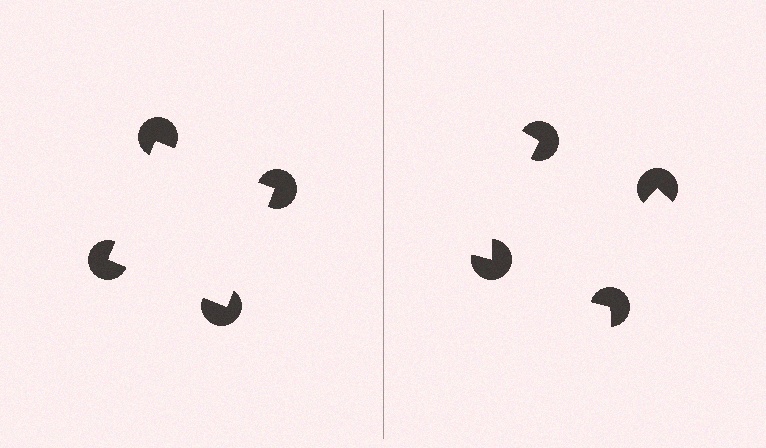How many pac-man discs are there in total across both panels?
8 — 4 on each side.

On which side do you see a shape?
An illusory square appears on the left side. On the right side the wedge cuts are rotated, so no coherent shape forms.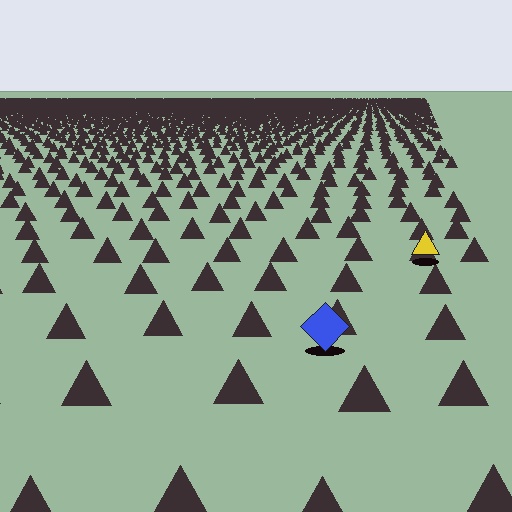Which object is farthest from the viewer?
The yellow triangle is farthest from the viewer. It appears smaller and the ground texture around it is denser.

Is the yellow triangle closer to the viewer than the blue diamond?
No. The blue diamond is closer — you can tell from the texture gradient: the ground texture is coarser near it.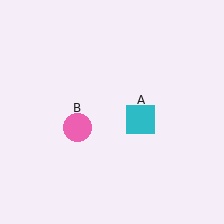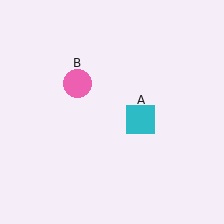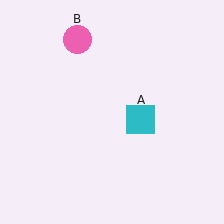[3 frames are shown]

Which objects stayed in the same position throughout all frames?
Cyan square (object A) remained stationary.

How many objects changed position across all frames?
1 object changed position: pink circle (object B).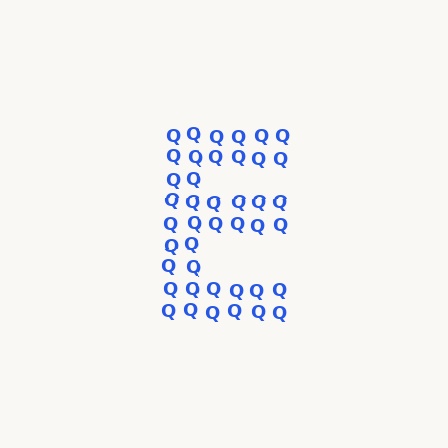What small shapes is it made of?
It is made of small letter Q's.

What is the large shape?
The large shape is the letter E.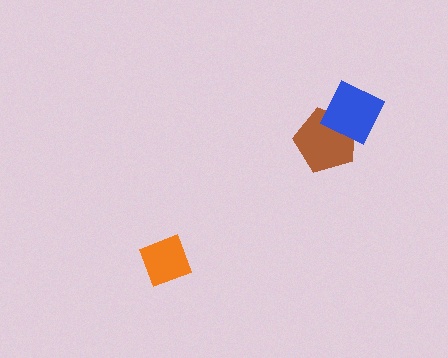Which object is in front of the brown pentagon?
The blue diamond is in front of the brown pentagon.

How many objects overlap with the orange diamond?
0 objects overlap with the orange diamond.